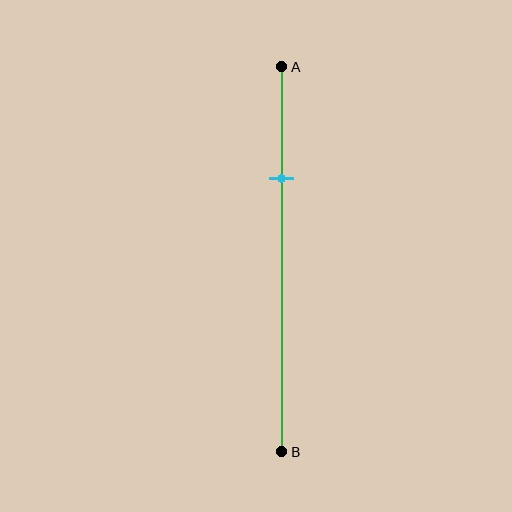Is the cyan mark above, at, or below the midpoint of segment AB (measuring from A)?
The cyan mark is above the midpoint of segment AB.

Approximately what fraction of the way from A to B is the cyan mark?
The cyan mark is approximately 30% of the way from A to B.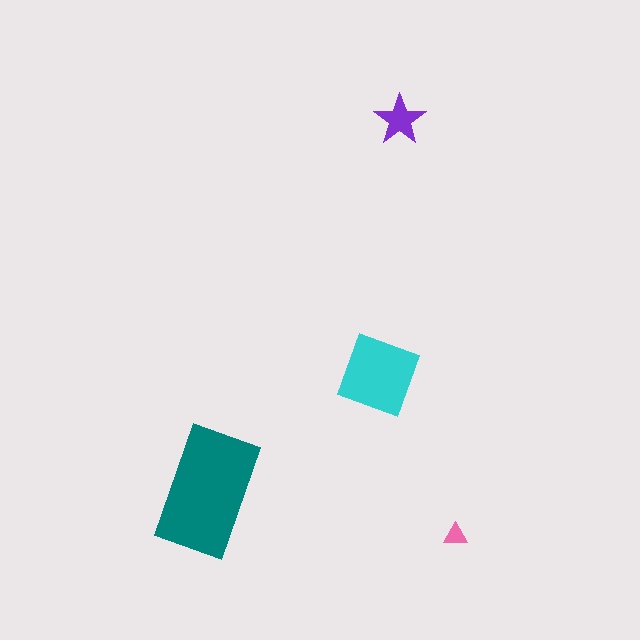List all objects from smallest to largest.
The pink triangle, the purple star, the cyan diamond, the teal rectangle.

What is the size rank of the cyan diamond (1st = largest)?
2nd.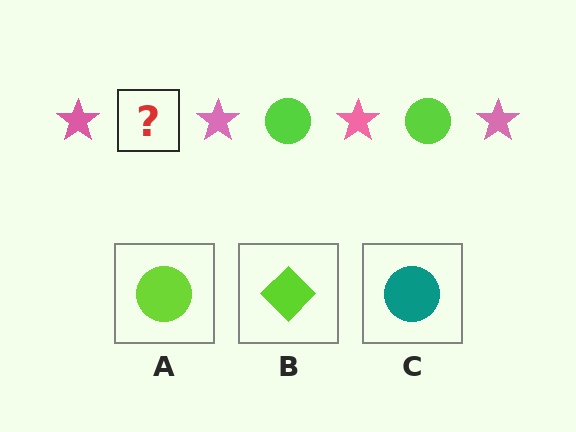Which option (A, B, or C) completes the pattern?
A.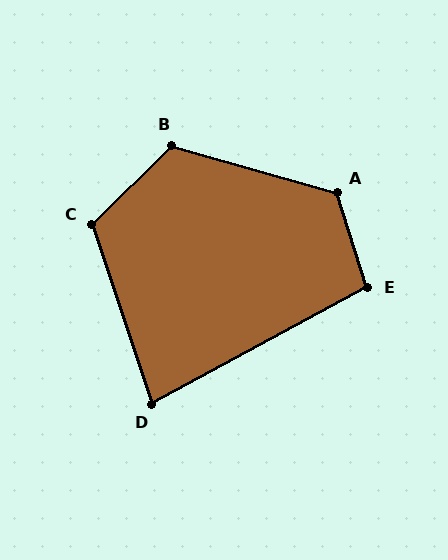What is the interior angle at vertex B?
Approximately 120 degrees (obtuse).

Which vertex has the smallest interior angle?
D, at approximately 80 degrees.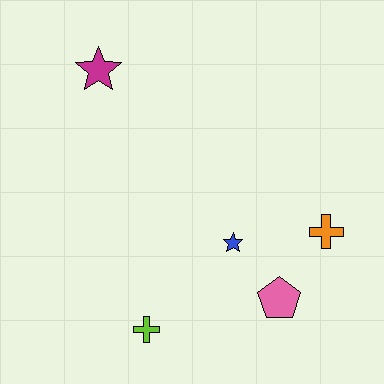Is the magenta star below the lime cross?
No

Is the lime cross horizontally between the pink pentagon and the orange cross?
No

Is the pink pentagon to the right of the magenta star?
Yes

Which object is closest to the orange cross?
The pink pentagon is closest to the orange cross.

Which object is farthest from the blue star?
The magenta star is farthest from the blue star.